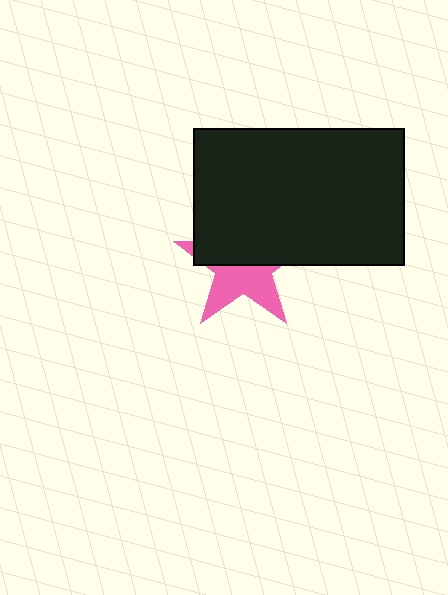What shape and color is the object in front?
The object in front is a black rectangle.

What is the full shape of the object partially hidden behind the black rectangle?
The partially hidden object is a pink star.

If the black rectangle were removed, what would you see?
You would see the complete pink star.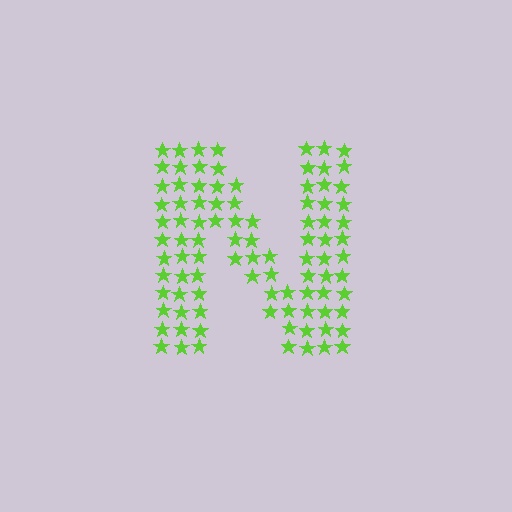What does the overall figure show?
The overall figure shows the letter N.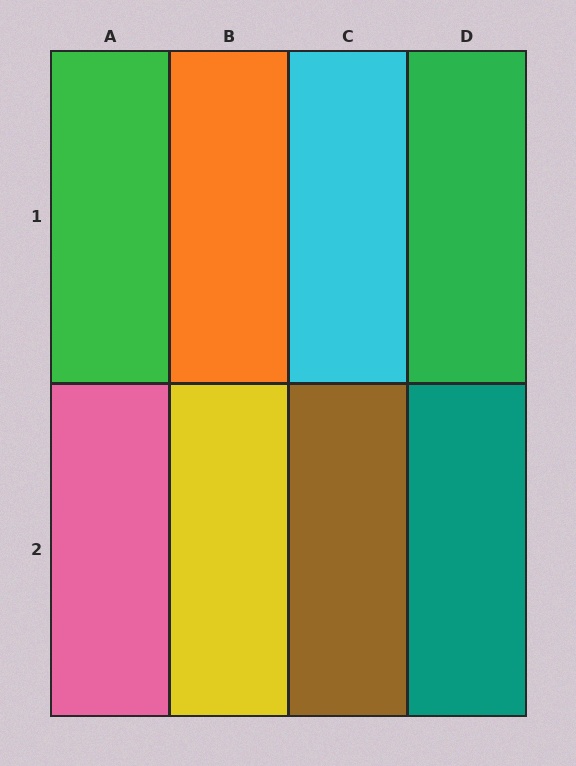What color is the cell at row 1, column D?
Green.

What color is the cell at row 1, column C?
Cyan.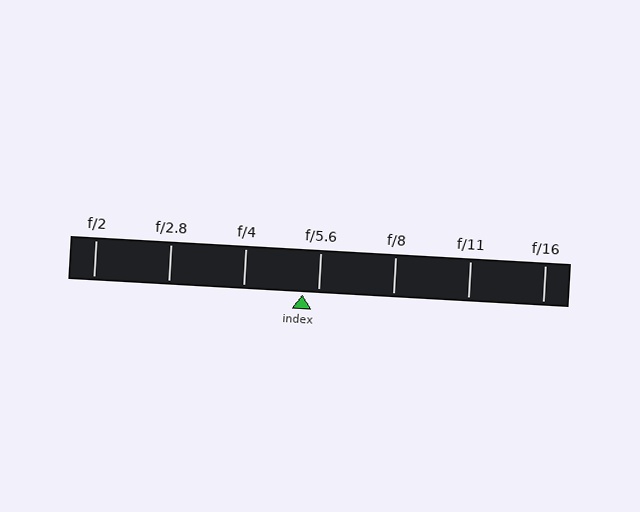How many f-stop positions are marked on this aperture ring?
There are 7 f-stop positions marked.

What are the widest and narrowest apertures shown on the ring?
The widest aperture shown is f/2 and the narrowest is f/16.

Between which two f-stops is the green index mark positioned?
The index mark is between f/4 and f/5.6.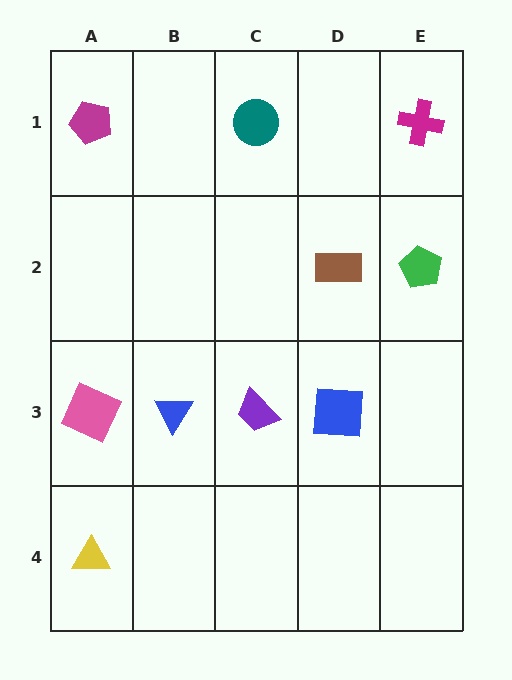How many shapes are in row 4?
1 shape.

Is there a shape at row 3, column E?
No, that cell is empty.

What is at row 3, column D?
A blue square.